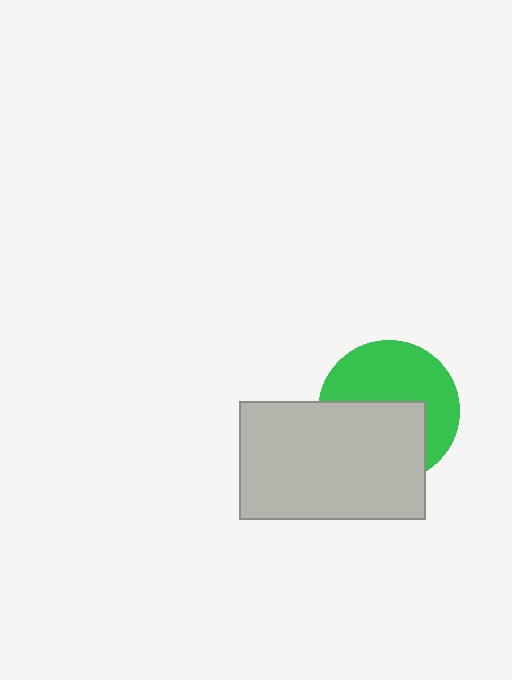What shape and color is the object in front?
The object in front is a light gray rectangle.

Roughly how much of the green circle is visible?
About half of it is visible (roughly 53%).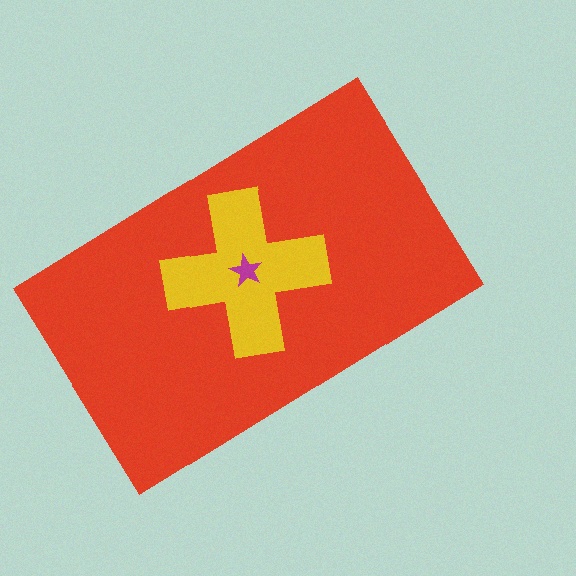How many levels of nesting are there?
3.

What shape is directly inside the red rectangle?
The yellow cross.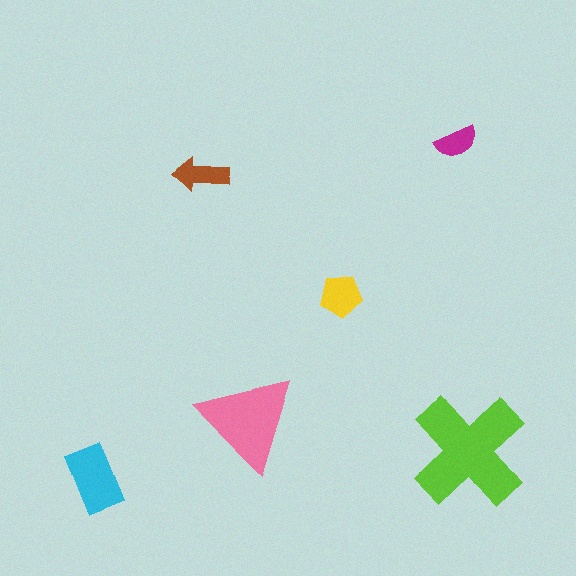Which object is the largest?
The lime cross.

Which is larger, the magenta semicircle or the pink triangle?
The pink triangle.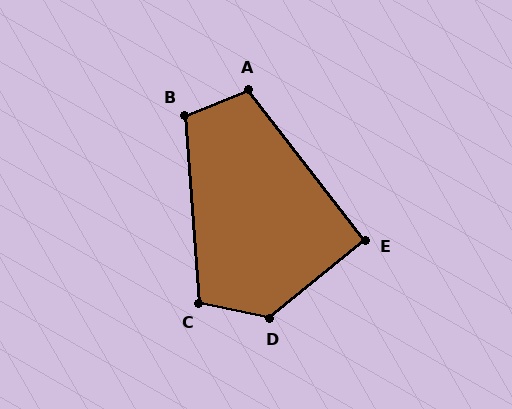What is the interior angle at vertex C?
Approximately 106 degrees (obtuse).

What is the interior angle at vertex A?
Approximately 107 degrees (obtuse).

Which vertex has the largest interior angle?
D, at approximately 129 degrees.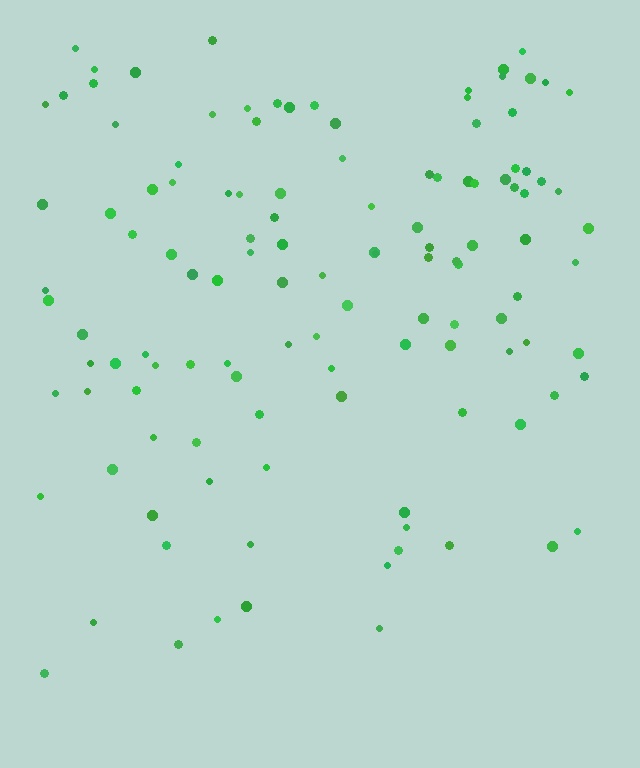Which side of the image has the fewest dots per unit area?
The bottom.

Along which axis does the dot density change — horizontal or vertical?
Vertical.